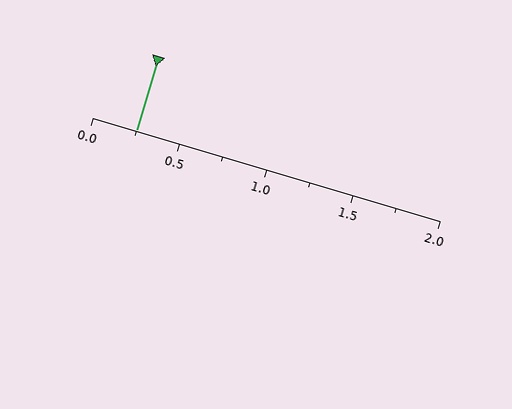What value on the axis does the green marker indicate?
The marker indicates approximately 0.25.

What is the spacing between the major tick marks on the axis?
The major ticks are spaced 0.5 apart.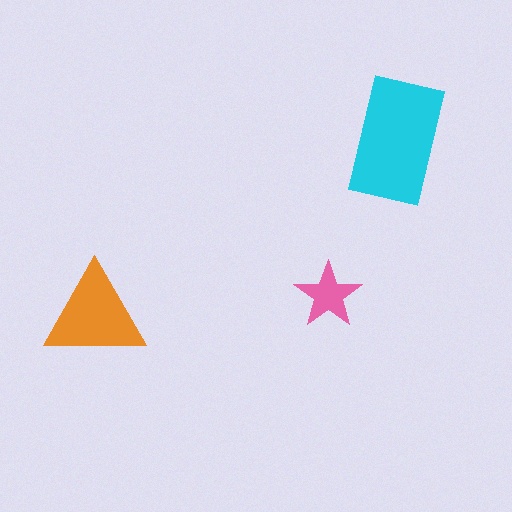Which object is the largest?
The cyan rectangle.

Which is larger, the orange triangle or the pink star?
The orange triangle.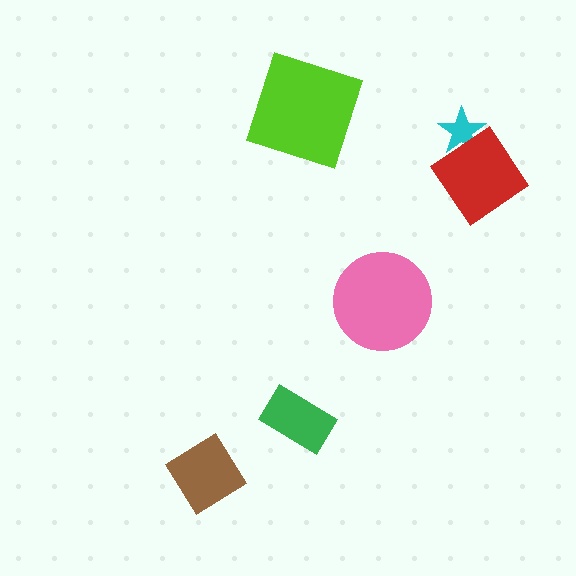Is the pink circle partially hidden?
No, no other shape covers it.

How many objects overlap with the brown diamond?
0 objects overlap with the brown diamond.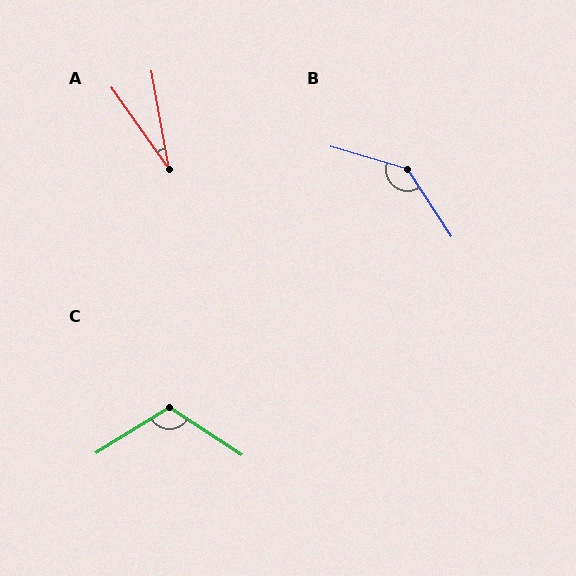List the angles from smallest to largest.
A (25°), C (115°), B (140°).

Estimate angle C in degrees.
Approximately 115 degrees.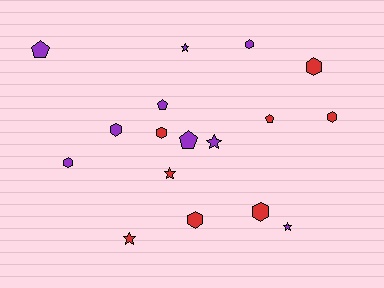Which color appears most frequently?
Purple, with 9 objects.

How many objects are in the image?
There are 17 objects.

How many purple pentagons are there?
There are 3 purple pentagons.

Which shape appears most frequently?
Hexagon, with 8 objects.